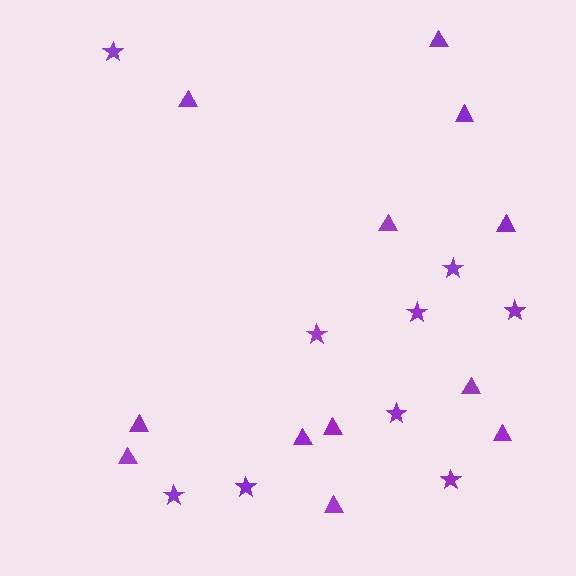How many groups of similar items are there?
There are 2 groups: one group of stars (9) and one group of triangles (12).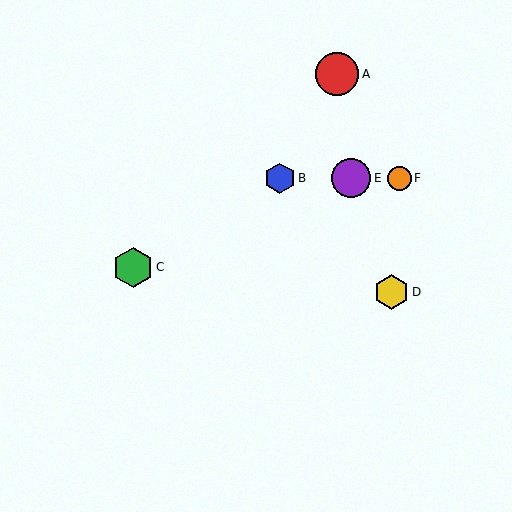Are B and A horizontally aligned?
No, B is at y≈178 and A is at y≈74.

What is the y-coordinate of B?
Object B is at y≈178.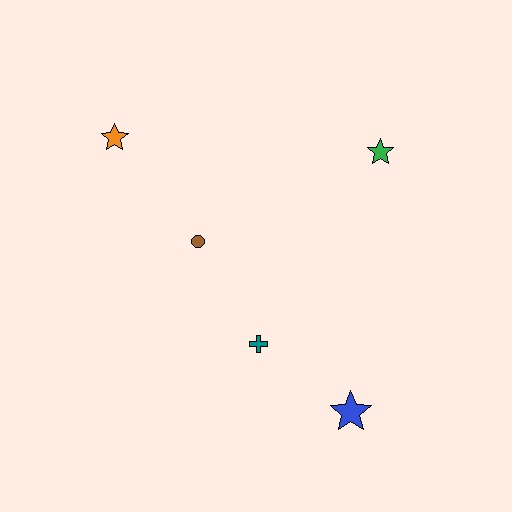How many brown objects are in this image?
There is 1 brown object.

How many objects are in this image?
There are 5 objects.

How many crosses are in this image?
There is 1 cross.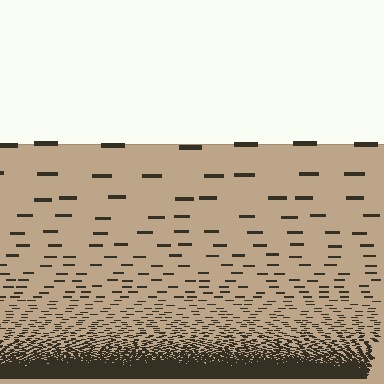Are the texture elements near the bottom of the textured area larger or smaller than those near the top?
Smaller. The gradient is inverted — elements near the bottom are smaller and denser.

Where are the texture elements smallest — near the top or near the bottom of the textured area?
Near the bottom.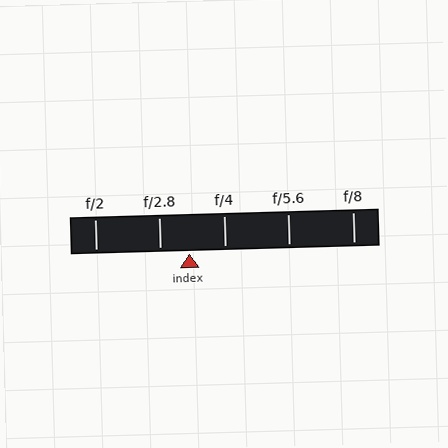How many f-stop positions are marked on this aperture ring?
There are 5 f-stop positions marked.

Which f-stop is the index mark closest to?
The index mark is closest to f/2.8.